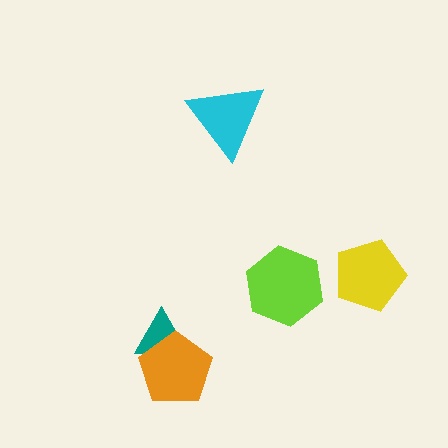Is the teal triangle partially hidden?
Yes, it is partially covered by another shape.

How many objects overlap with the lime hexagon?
0 objects overlap with the lime hexagon.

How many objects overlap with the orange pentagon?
1 object overlaps with the orange pentagon.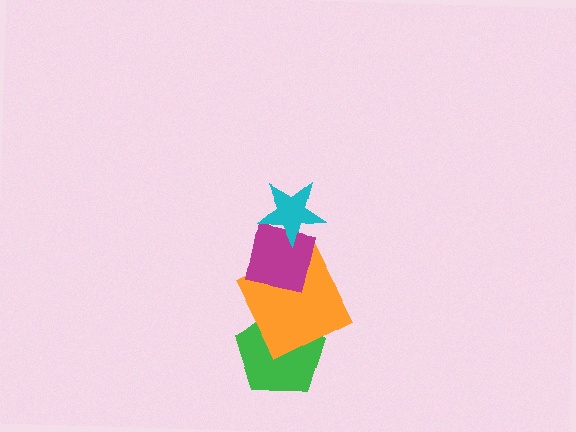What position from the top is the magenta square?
The magenta square is 2nd from the top.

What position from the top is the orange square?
The orange square is 3rd from the top.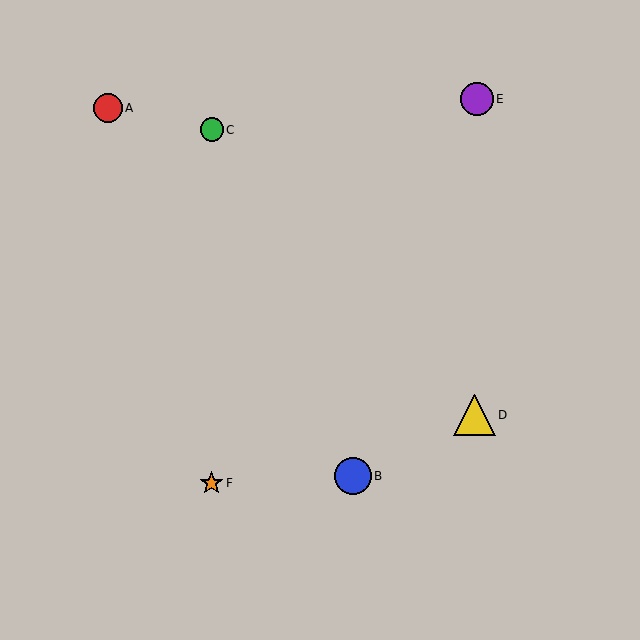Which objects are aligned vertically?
Objects C, F are aligned vertically.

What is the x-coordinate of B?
Object B is at x≈353.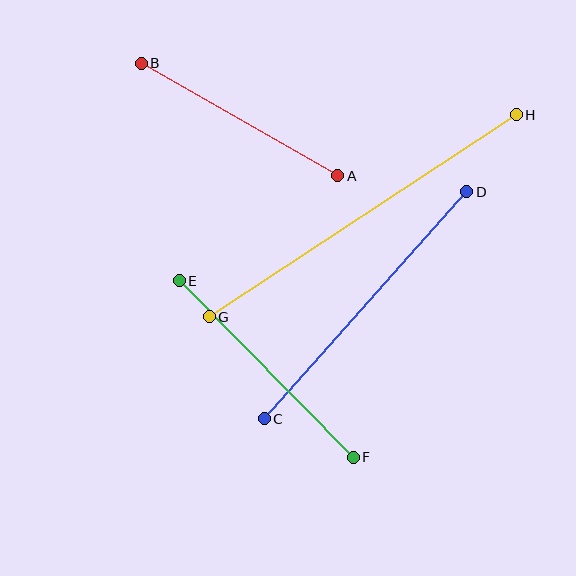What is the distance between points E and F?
The distance is approximately 248 pixels.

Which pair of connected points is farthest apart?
Points G and H are farthest apart.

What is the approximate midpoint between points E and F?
The midpoint is at approximately (266, 369) pixels.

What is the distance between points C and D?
The distance is approximately 304 pixels.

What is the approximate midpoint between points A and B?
The midpoint is at approximately (240, 119) pixels.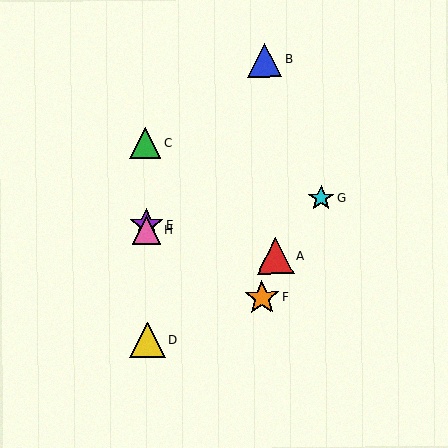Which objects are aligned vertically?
Objects C, D, E, H are aligned vertically.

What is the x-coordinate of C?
Object C is at x≈146.